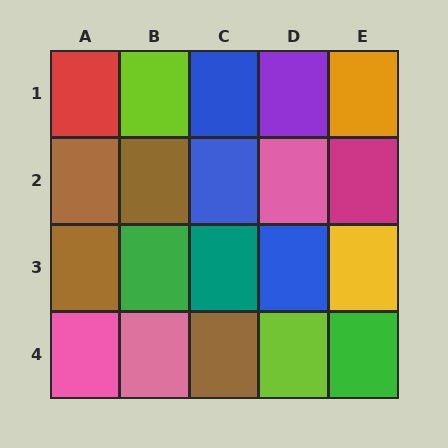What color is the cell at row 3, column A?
Brown.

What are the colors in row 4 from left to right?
Pink, pink, brown, lime, green.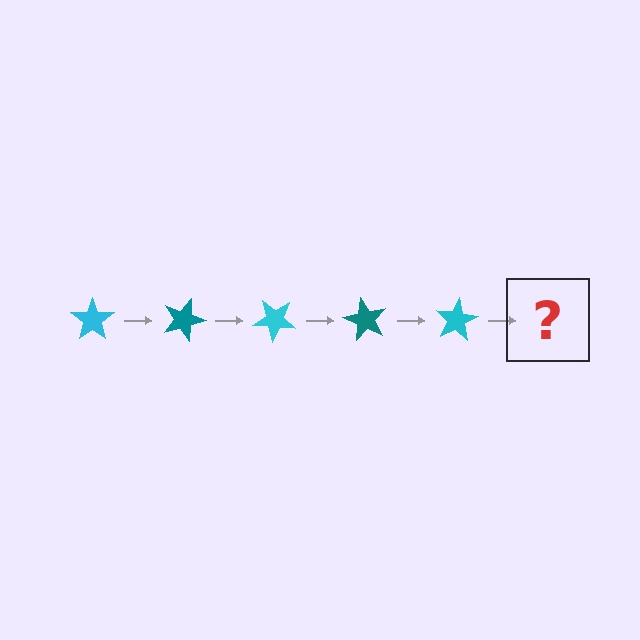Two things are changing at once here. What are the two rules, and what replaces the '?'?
The two rules are that it rotates 20 degrees each step and the color cycles through cyan and teal. The '?' should be a teal star, rotated 100 degrees from the start.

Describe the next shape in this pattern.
It should be a teal star, rotated 100 degrees from the start.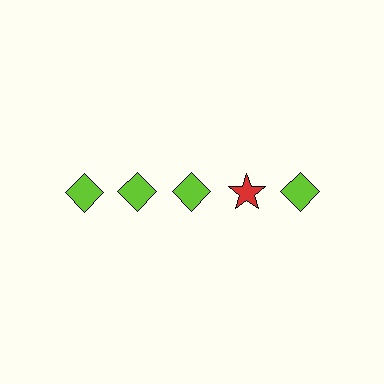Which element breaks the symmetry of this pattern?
The red star in the top row, second from right column breaks the symmetry. All other shapes are lime diamonds.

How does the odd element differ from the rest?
It differs in both color (red instead of lime) and shape (star instead of diamond).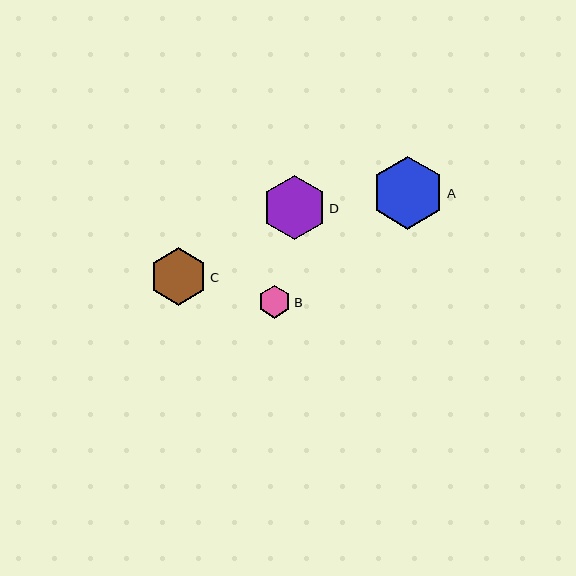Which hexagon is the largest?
Hexagon A is the largest with a size of approximately 73 pixels.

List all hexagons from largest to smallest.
From largest to smallest: A, D, C, B.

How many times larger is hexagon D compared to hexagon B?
Hexagon D is approximately 2.0 times the size of hexagon B.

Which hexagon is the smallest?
Hexagon B is the smallest with a size of approximately 33 pixels.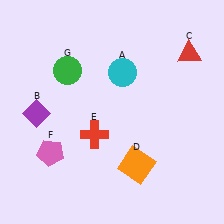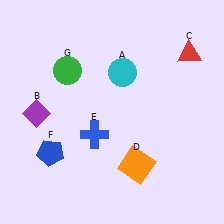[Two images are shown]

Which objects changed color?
E changed from red to blue. F changed from pink to blue.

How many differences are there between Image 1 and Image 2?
There are 2 differences between the two images.